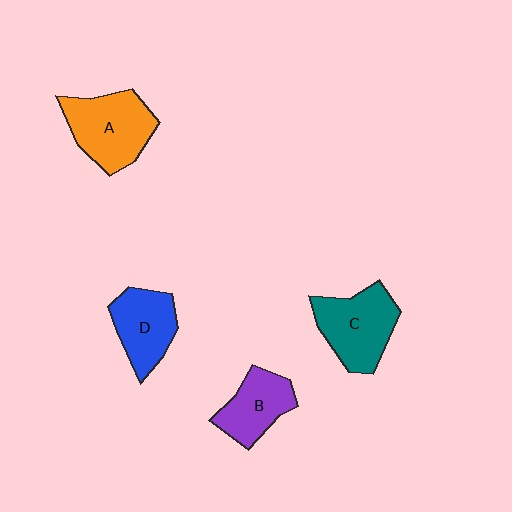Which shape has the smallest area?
Shape B (purple).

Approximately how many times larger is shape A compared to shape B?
Approximately 1.4 times.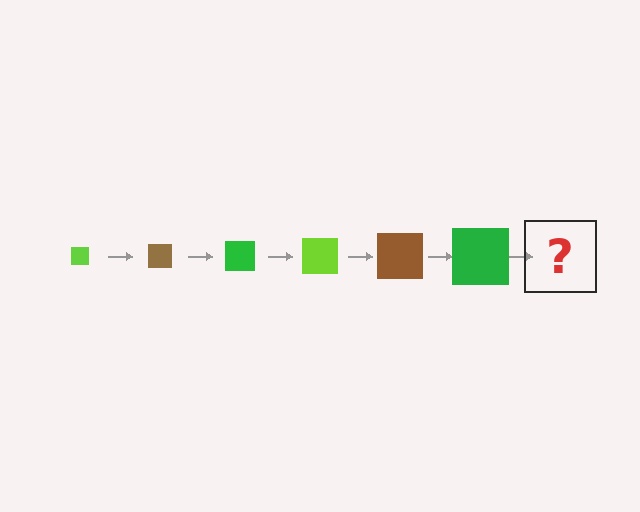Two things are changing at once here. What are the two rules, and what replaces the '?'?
The two rules are that the square grows larger each step and the color cycles through lime, brown, and green. The '?' should be a lime square, larger than the previous one.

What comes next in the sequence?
The next element should be a lime square, larger than the previous one.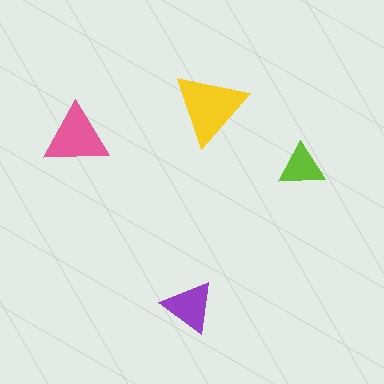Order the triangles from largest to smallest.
the yellow one, the pink one, the purple one, the lime one.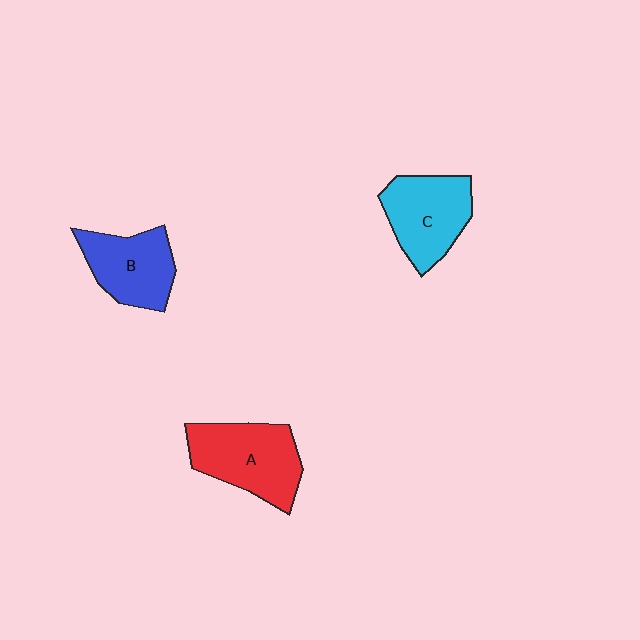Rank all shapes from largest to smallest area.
From largest to smallest: A (red), C (cyan), B (blue).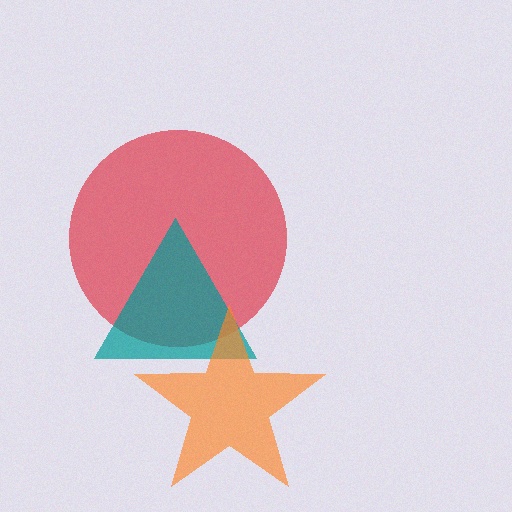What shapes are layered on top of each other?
The layered shapes are: a red circle, a teal triangle, an orange star.